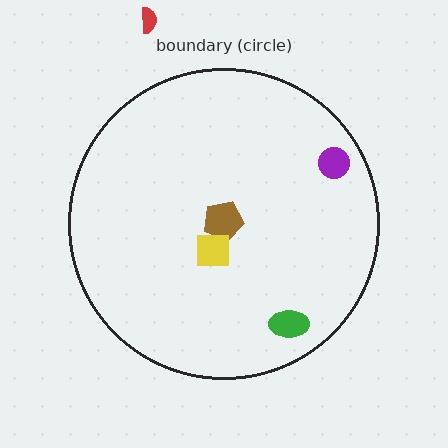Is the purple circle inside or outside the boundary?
Inside.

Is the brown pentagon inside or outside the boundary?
Inside.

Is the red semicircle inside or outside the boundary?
Outside.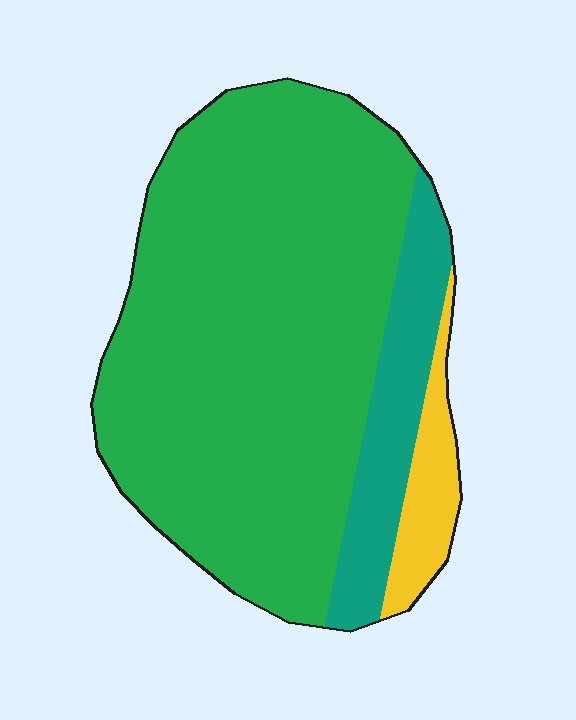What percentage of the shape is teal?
Teal takes up about one sixth (1/6) of the shape.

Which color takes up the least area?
Yellow, at roughly 5%.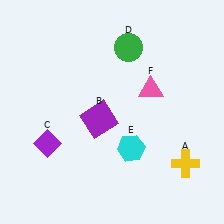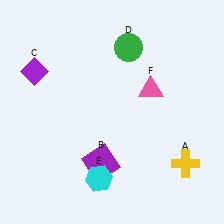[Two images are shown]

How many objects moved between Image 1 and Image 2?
3 objects moved between the two images.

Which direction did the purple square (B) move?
The purple square (B) moved down.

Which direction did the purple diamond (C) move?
The purple diamond (C) moved up.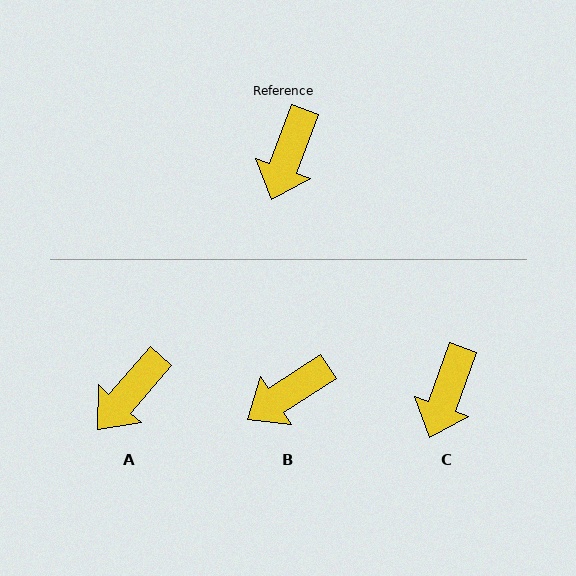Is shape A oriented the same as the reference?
No, it is off by about 21 degrees.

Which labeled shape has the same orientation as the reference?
C.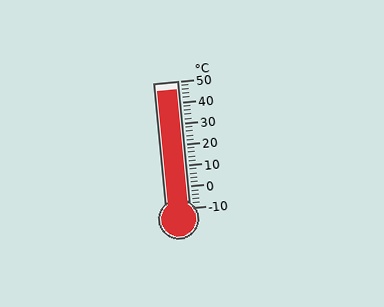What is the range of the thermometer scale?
The thermometer scale ranges from -10°C to 50°C.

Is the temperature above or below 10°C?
The temperature is above 10°C.